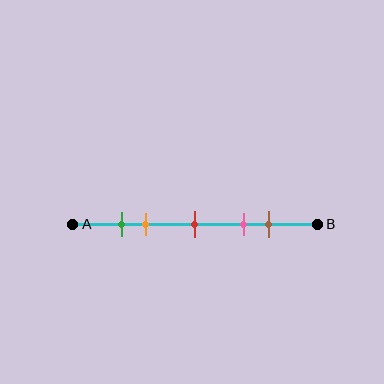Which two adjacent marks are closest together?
The green and orange marks are the closest adjacent pair.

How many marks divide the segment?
There are 5 marks dividing the segment.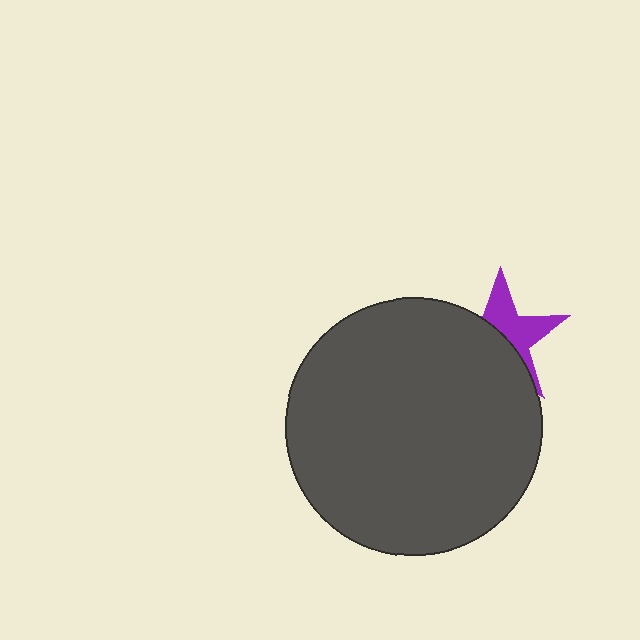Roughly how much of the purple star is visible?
A small part of it is visible (roughly 44%).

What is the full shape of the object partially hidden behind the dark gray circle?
The partially hidden object is a purple star.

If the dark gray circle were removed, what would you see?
You would see the complete purple star.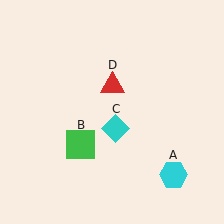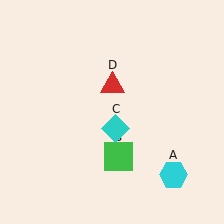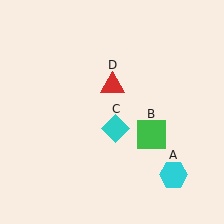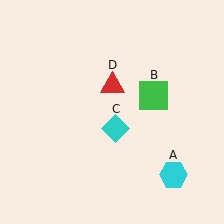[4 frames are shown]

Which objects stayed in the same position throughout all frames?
Cyan hexagon (object A) and cyan diamond (object C) and red triangle (object D) remained stationary.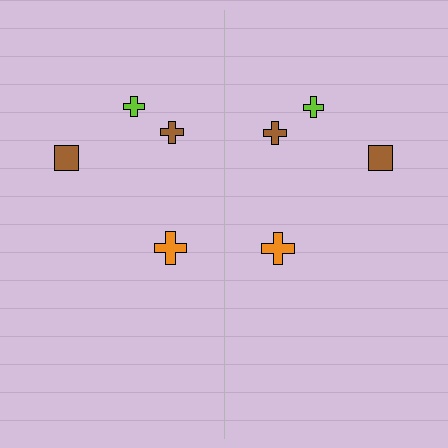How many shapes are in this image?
There are 8 shapes in this image.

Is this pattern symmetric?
Yes, this pattern has bilateral (reflection) symmetry.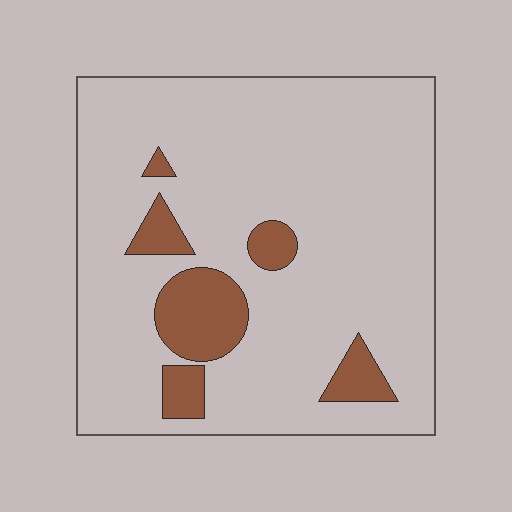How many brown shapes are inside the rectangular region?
6.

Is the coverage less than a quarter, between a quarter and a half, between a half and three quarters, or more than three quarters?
Less than a quarter.